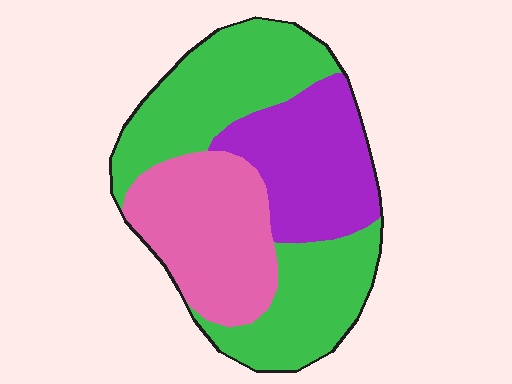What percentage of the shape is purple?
Purple covers roughly 25% of the shape.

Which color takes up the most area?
Green, at roughly 45%.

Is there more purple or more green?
Green.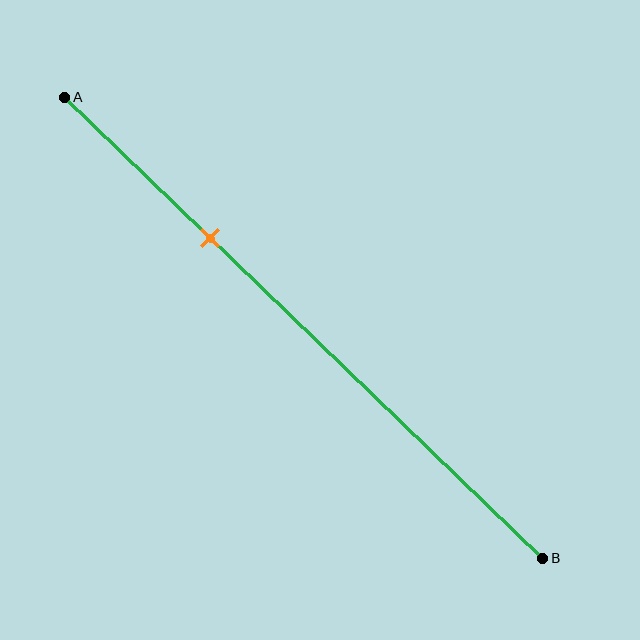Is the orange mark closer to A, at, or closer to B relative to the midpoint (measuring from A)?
The orange mark is closer to point A than the midpoint of segment AB.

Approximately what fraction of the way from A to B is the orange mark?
The orange mark is approximately 30% of the way from A to B.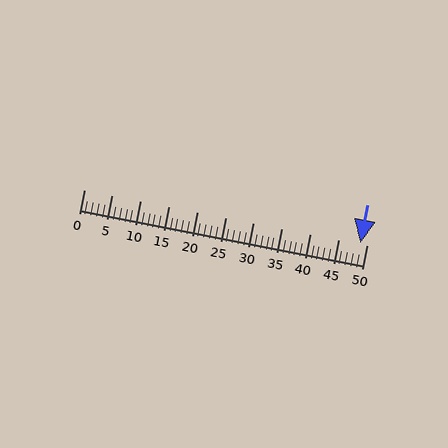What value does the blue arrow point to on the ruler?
The blue arrow points to approximately 49.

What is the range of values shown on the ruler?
The ruler shows values from 0 to 50.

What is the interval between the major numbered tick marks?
The major tick marks are spaced 5 units apart.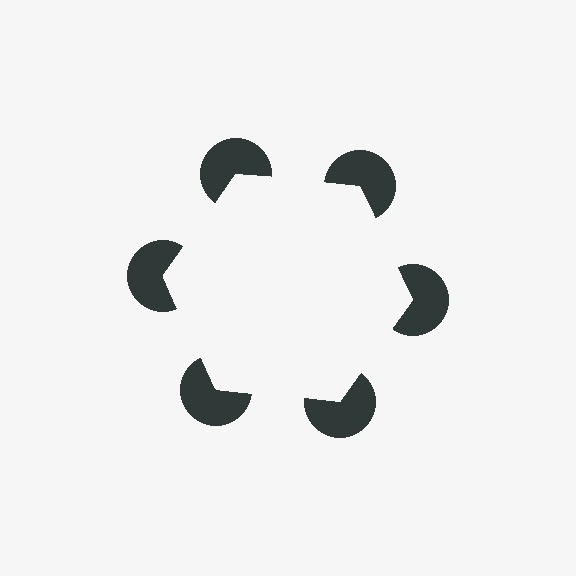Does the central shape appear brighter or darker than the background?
It typically appears slightly brighter than the background, even though no actual brightness change is drawn.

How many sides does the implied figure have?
6 sides.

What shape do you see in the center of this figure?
An illusory hexagon — its edges are inferred from the aligned wedge cuts in the pac-man discs, not physically drawn.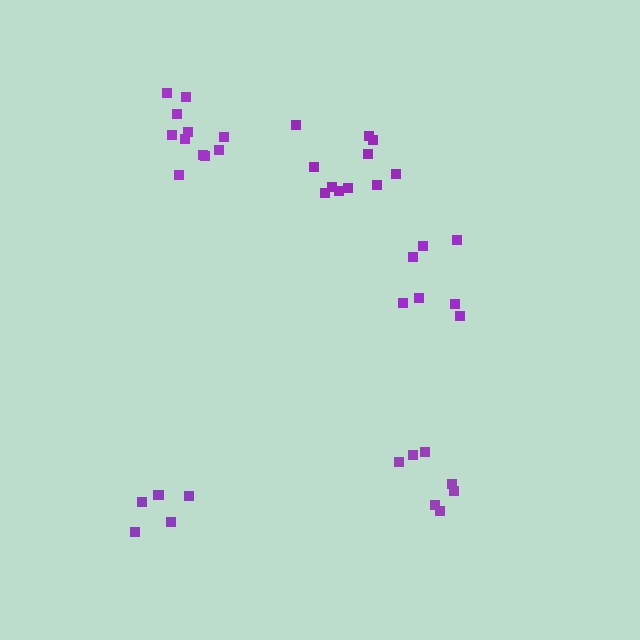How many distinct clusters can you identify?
There are 5 distinct clusters.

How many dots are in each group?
Group 1: 6 dots, Group 2: 7 dots, Group 3: 11 dots, Group 4: 11 dots, Group 5: 7 dots (42 total).